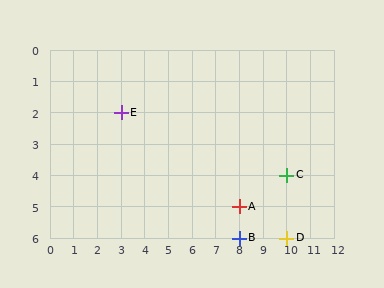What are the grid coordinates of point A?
Point A is at grid coordinates (8, 5).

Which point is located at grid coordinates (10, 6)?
Point D is at (10, 6).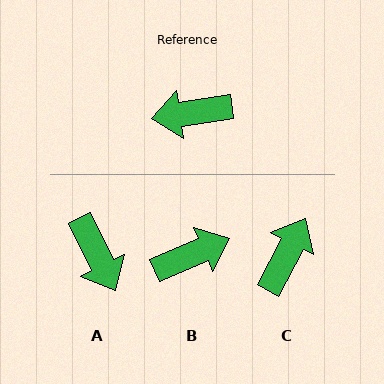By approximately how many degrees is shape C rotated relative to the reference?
Approximately 125 degrees clockwise.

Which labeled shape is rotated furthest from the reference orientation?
B, about 164 degrees away.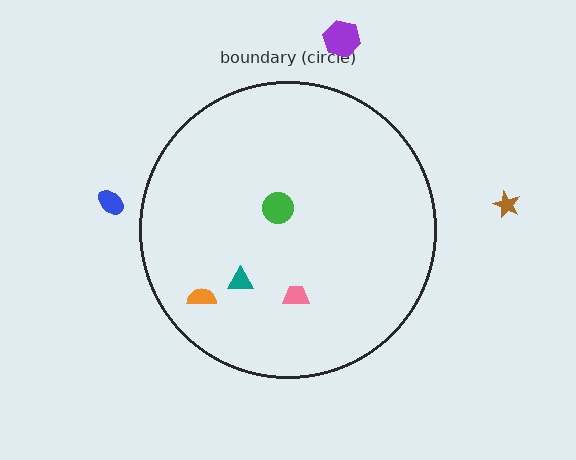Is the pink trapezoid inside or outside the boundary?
Inside.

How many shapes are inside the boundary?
4 inside, 3 outside.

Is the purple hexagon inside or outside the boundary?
Outside.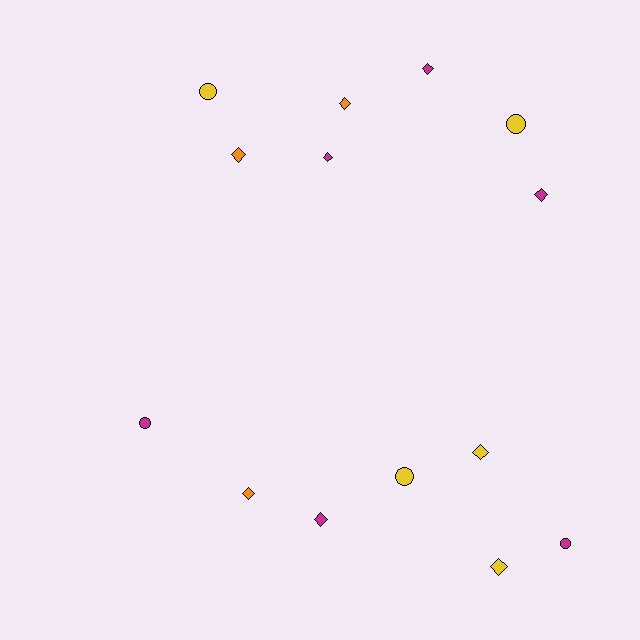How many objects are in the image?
There are 14 objects.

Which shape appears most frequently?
Diamond, with 9 objects.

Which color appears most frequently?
Magenta, with 6 objects.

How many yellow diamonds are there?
There are 2 yellow diamonds.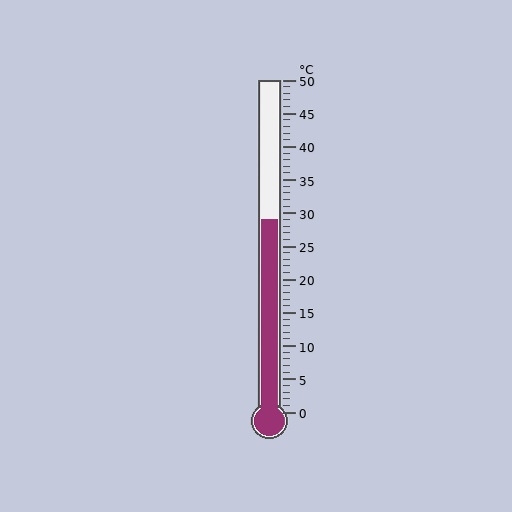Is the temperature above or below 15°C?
The temperature is above 15°C.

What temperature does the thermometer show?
The thermometer shows approximately 29°C.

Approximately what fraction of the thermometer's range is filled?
The thermometer is filled to approximately 60% of its range.